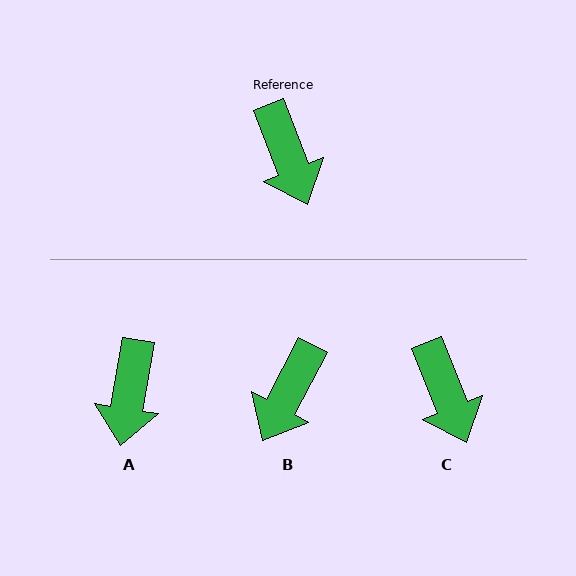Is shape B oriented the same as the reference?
No, it is off by about 49 degrees.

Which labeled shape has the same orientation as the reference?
C.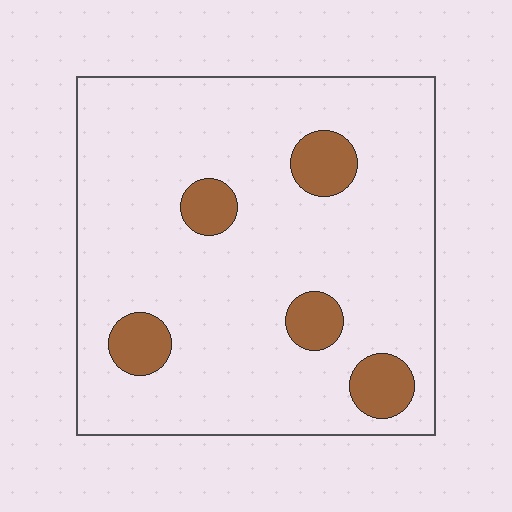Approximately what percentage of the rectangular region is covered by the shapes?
Approximately 10%.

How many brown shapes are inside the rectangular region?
5.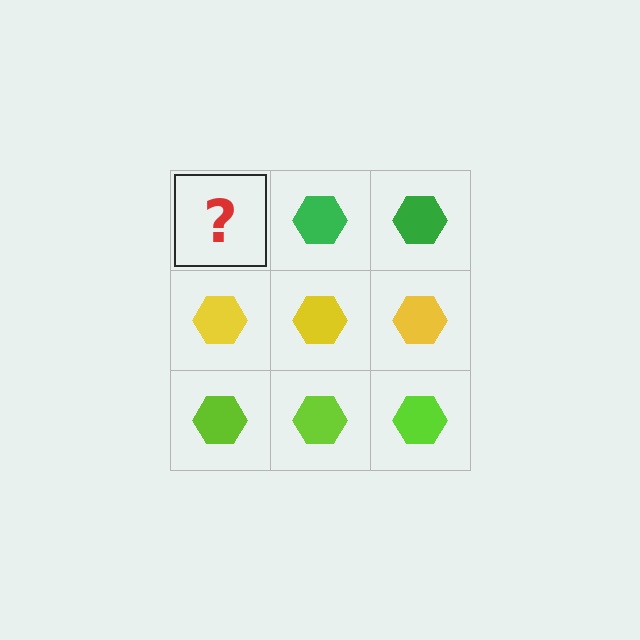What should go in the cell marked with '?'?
The missing cell should contain a green hexagon.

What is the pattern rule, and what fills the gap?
The rule is that each row has a consistent color. The gap should be filled with a green hexagon.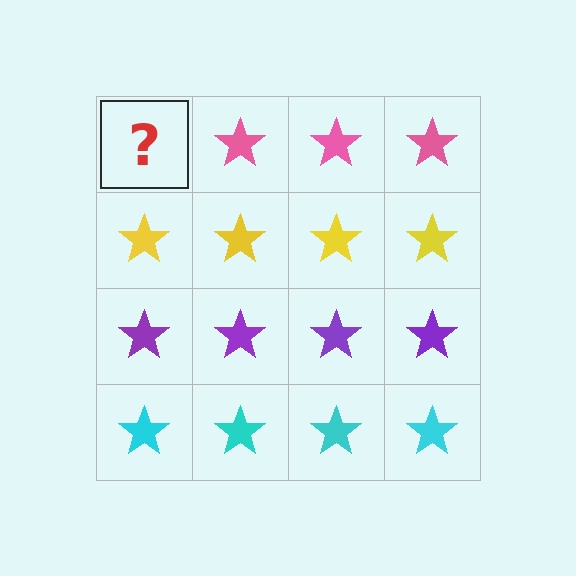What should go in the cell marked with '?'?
The missing cell should contain a pink star.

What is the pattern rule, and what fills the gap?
The rule is that each row has a consistent color. The gap should be filled with a pink star.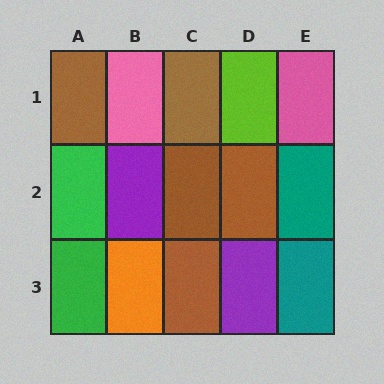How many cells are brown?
5 cells are brown.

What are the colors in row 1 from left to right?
Brown, pink, brown, lime, pink.